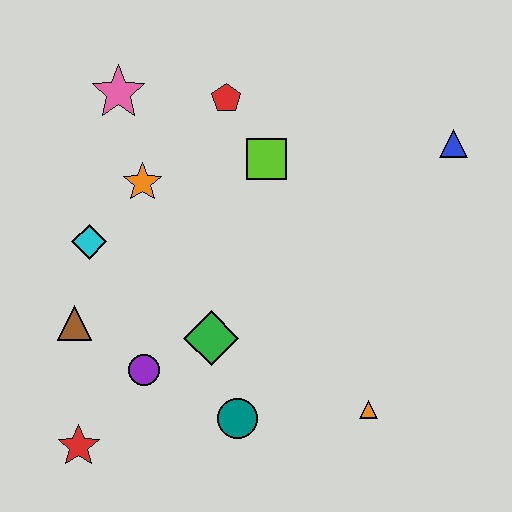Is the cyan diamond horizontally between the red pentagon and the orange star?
No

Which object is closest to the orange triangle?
The teal circle is closest to the orange triangle.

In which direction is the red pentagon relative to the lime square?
The red pentagon is above the lime square.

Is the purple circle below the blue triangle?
Yes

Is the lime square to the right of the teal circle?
Yes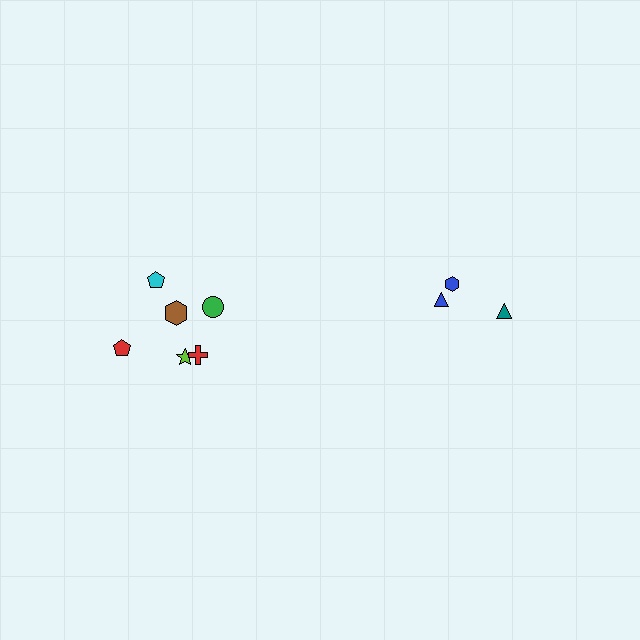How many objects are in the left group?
There are 6 objects.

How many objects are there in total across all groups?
There are 9 objects.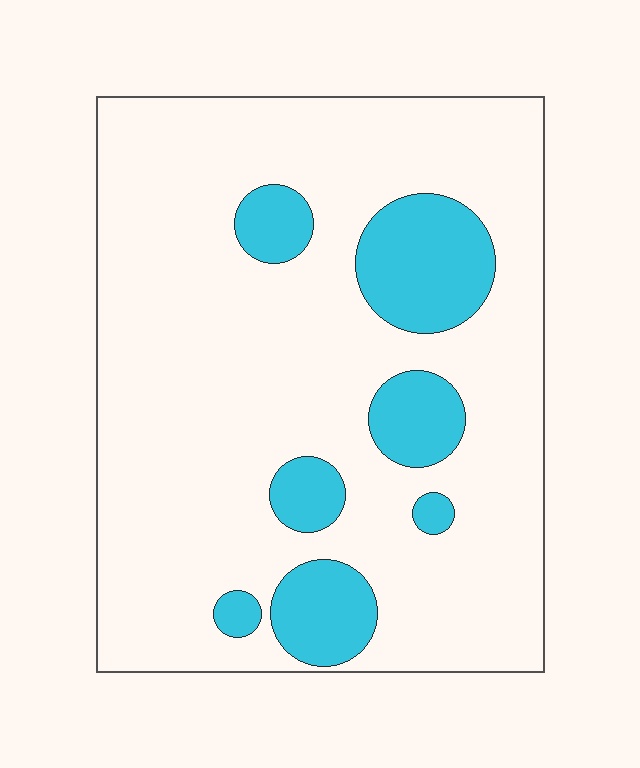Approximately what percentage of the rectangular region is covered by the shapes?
Approximately 15%.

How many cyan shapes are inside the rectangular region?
7.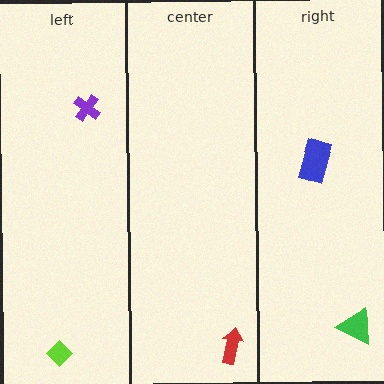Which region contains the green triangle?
The right region.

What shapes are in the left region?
The lime diamond, the purple cross.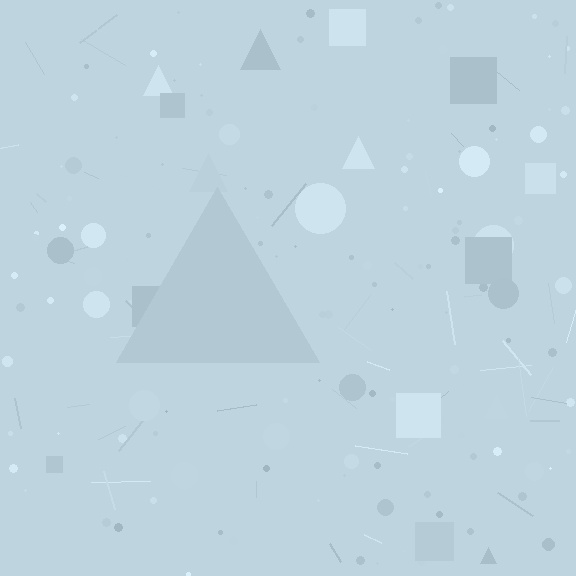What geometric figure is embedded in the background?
A triangle is embedded in the background.